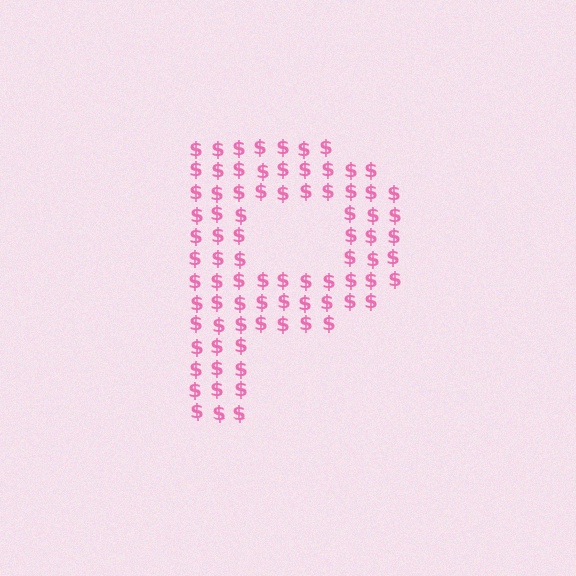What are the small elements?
The small elements are dollar signs.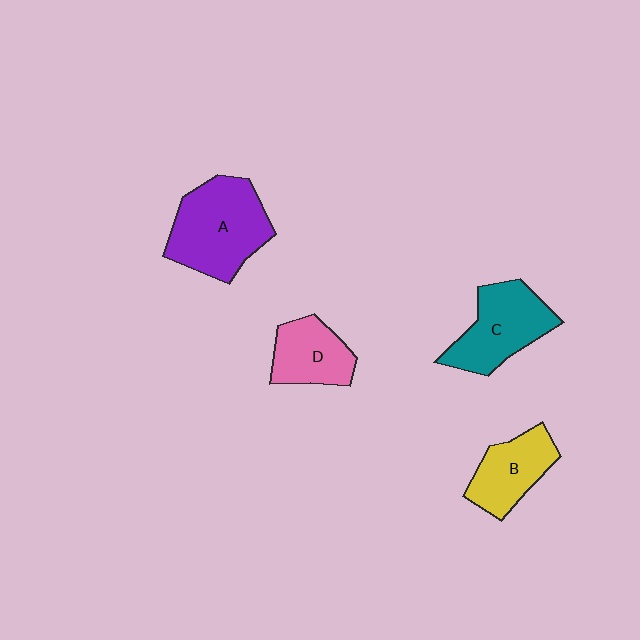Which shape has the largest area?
Shape A (purple).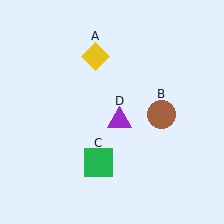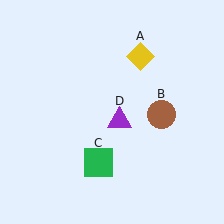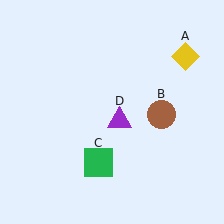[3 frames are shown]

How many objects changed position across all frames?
1 object changed position: yellow diamond (object A).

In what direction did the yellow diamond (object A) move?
The yellow diamond (object A) moved right.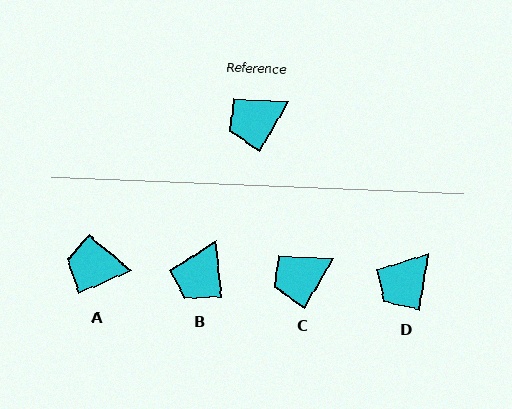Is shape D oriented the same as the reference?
No, it is off by about 20 degrees.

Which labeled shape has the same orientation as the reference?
C.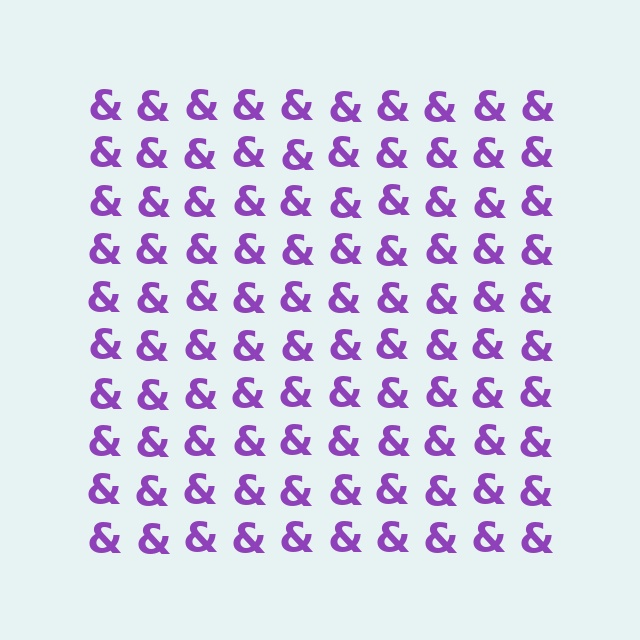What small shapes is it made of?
It is made of small ampersands.